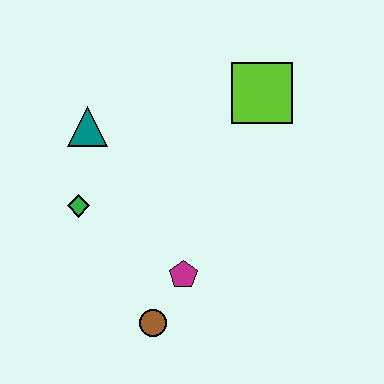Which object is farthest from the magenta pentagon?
The lime square is farthest from the magenta pentagon.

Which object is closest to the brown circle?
The magenta pentagon is closest to the brown circle.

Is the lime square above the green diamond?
Yes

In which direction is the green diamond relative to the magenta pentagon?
The green diamond is to the left of the magenta pentagon.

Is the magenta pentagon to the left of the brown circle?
No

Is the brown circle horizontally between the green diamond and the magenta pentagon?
Yes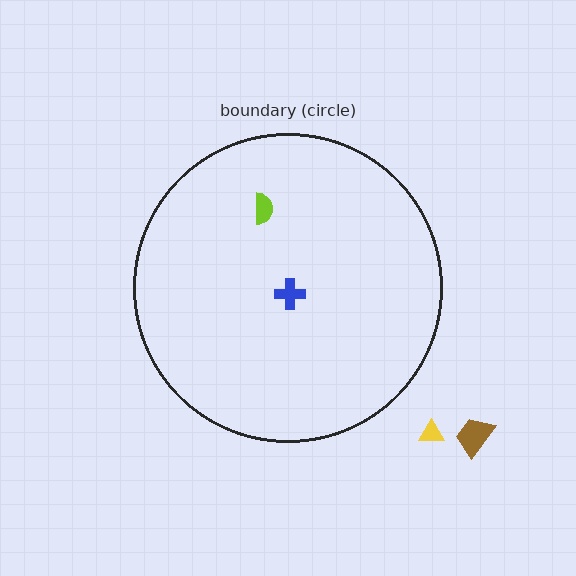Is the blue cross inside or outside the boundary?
Inside.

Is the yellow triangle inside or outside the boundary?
Outside.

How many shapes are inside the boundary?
2 inside, 2 outside.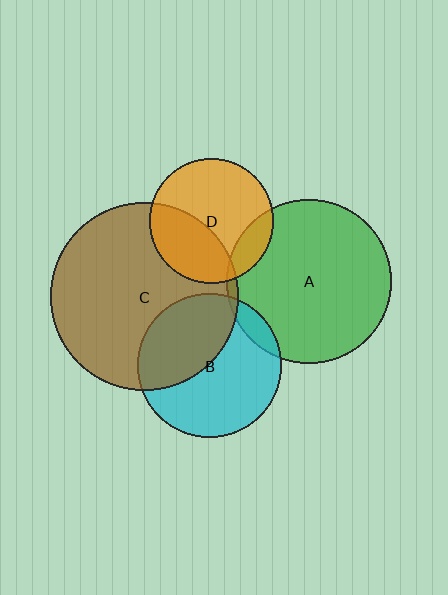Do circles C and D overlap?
Yes.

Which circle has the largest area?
Circle C (brown).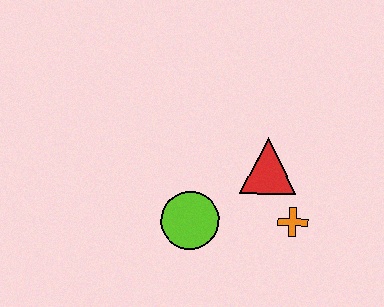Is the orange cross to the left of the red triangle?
No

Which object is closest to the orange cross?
The red triangle is closest to the orange cross.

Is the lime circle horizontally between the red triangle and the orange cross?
No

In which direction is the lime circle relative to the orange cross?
The lime circle is to the left of the orange cross.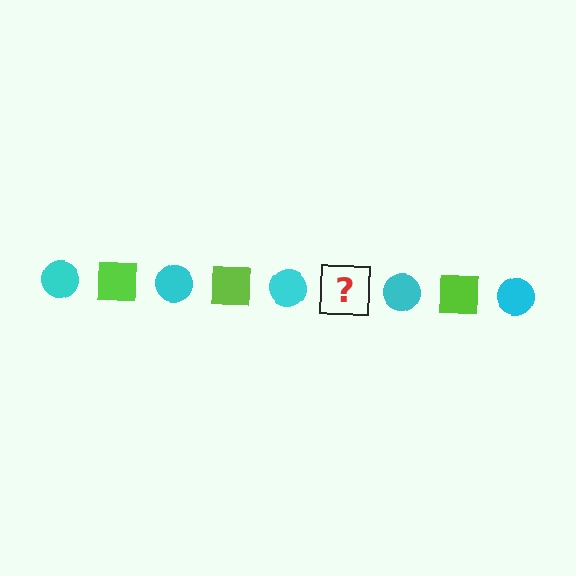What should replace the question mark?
The question mark should be replaced with a lime square.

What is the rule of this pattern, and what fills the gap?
The rule is that the pattern alternates between cyan circle and lime square. The gap should be filled with a lime square.